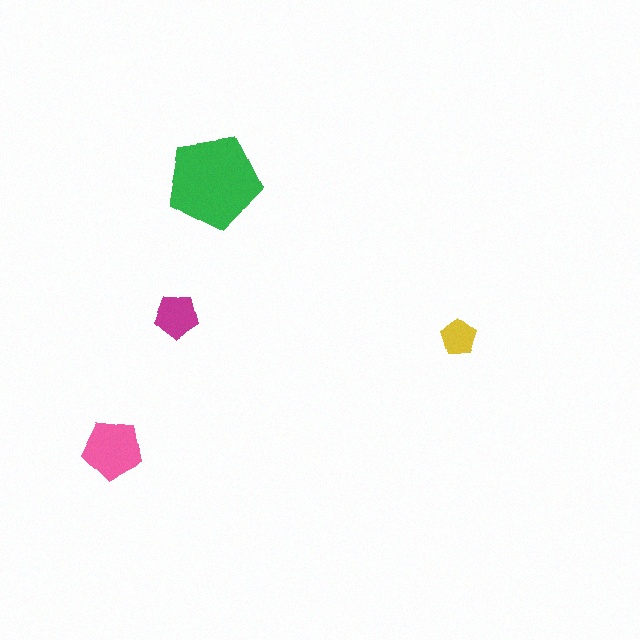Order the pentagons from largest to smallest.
the green one, the pink one, the magenta one, the yellow one.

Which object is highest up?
The green pentagon is topmost.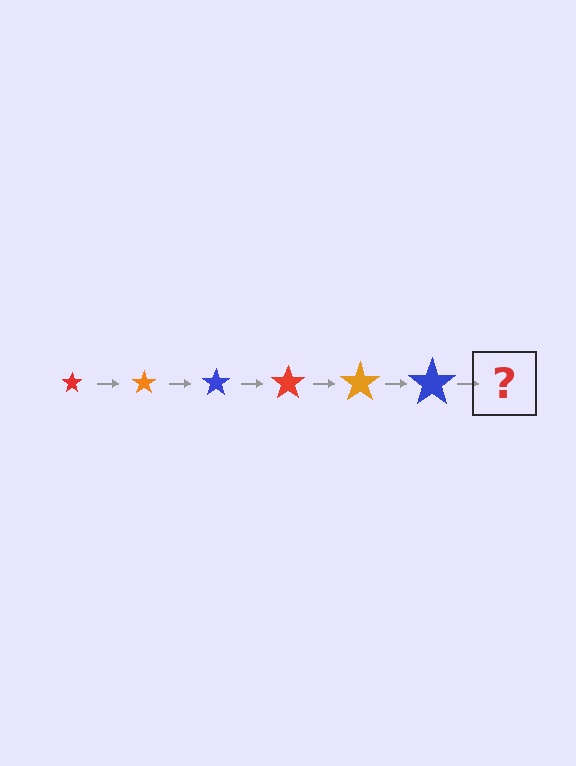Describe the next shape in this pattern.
It should be a red star, larger than the previous one.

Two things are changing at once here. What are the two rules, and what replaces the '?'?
The two rules are that the star grows larger each step and the color cycles through red, orange, and blue. The '?' should be a red star, larger than the previous one.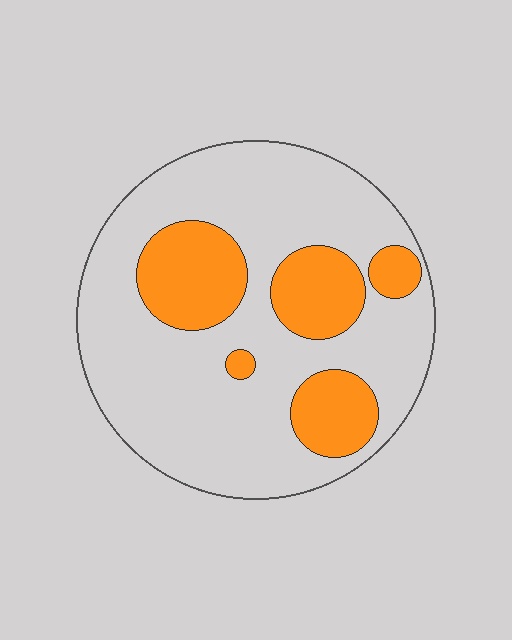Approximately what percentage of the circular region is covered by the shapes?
Approximately 25%.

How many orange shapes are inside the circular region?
5.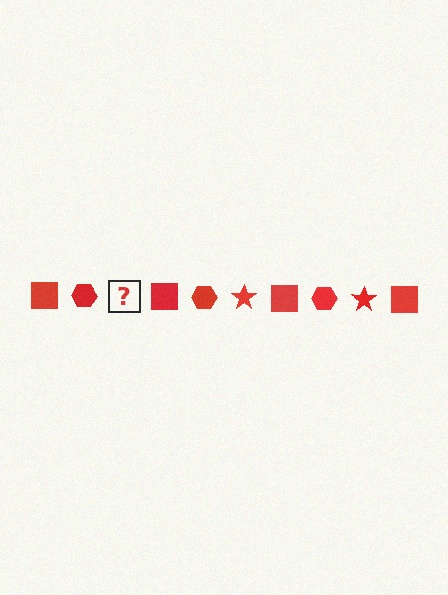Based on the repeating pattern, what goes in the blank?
The blank should be a red star.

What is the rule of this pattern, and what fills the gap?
The rule is that the pattern cycles through square, hexagon, star shapes in red. The gap should be filled with a red star.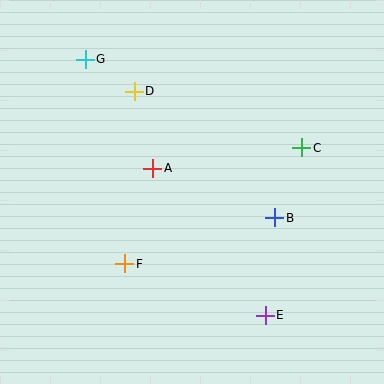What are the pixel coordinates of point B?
Point B is at (275, 218).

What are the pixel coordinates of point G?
Point G is at (85, 59).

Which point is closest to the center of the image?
Point A at (153, 168) is closest to the center.